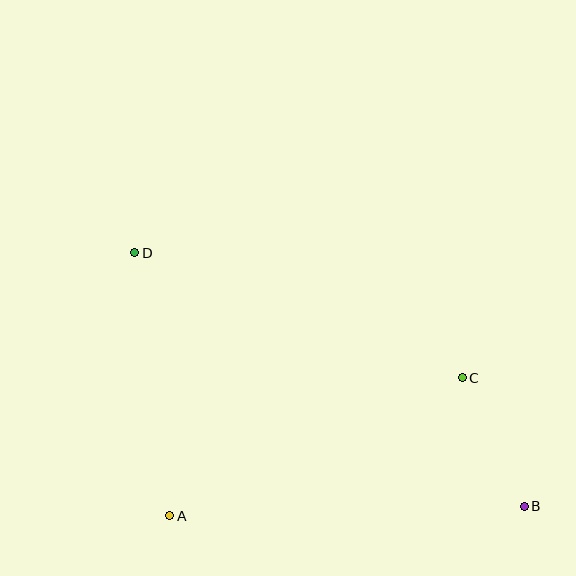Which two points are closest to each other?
Points B and C are closest to each other.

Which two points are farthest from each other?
Points B and D are farthest from each other.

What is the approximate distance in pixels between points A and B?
The distance between A and B is approximately 355 pixels.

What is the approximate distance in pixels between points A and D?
The distance between A and D is approximately 266 pixels.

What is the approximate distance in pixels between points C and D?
The distance between C and D is approximately 351 pixels.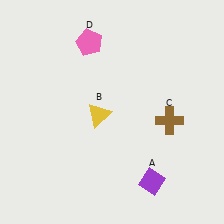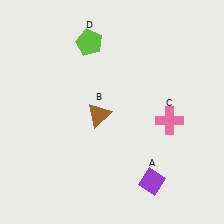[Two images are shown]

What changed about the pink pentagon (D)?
In Image 1, D is pink. In Image 2, it changed to lime.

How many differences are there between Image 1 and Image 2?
There are 3 differences between the two images.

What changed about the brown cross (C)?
In Image 1, C is brown. In Image 2, it changed to pink.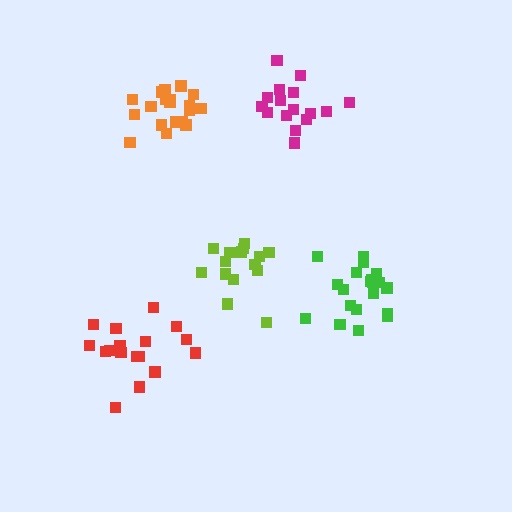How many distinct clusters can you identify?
There are 5 distinct clusters.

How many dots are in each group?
Group 1: 16 dots, Group 2: 20 dots, Group 3: 15 dots, Group 4: 17 dots, Group 5: 21 dots (89 total).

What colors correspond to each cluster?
The clusters are colored: magenta, green, lime, red, orange.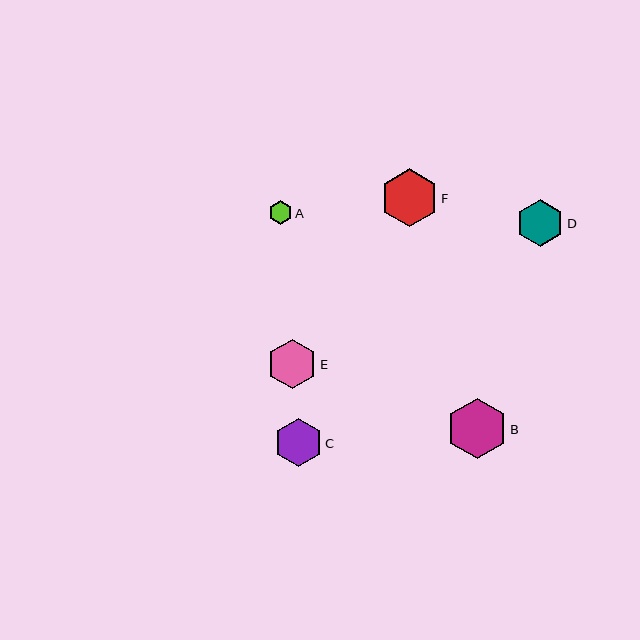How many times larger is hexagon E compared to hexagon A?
Hexagon E is approximately 2.1 times the size of hexagon A.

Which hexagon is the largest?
Hexagon B is the largest with a size of approximately 61 pixels.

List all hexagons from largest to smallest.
From largest to smallest: B, F, E, C, D, A.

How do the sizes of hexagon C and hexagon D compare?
Hexagon C and hexagon D are approximately the same size.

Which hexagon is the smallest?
Hexagon A is the smallest with a size of approximately 23 pixels.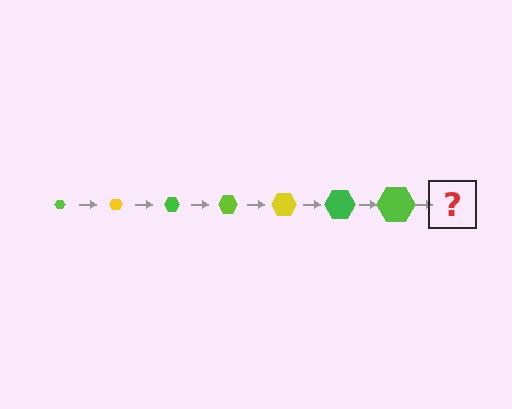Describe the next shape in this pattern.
It should be a yellow hexagon, larger than the previous one.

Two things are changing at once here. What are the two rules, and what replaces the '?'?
The two rules are that the hexagon grows larger each step and the color cycles through lime, yellow, and green. The '?' should be a yellow hexagon, larger than the previous one.